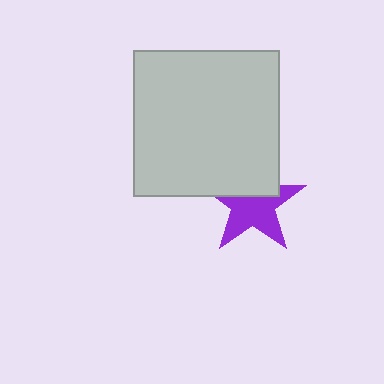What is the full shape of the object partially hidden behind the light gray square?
The partially hidden object is a purple star.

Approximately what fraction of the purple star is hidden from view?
Roughly 38% of the purple star is hidden behind the light gray square.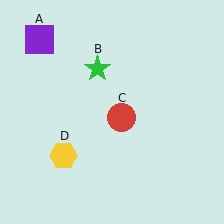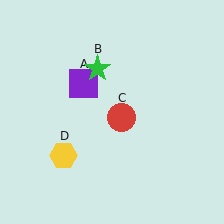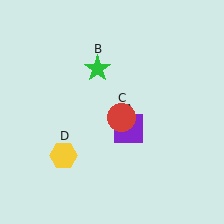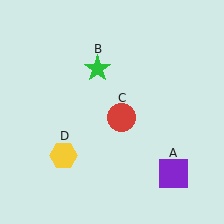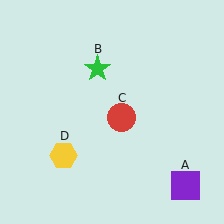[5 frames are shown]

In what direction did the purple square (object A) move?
The purple square (object A) moved down and to the right.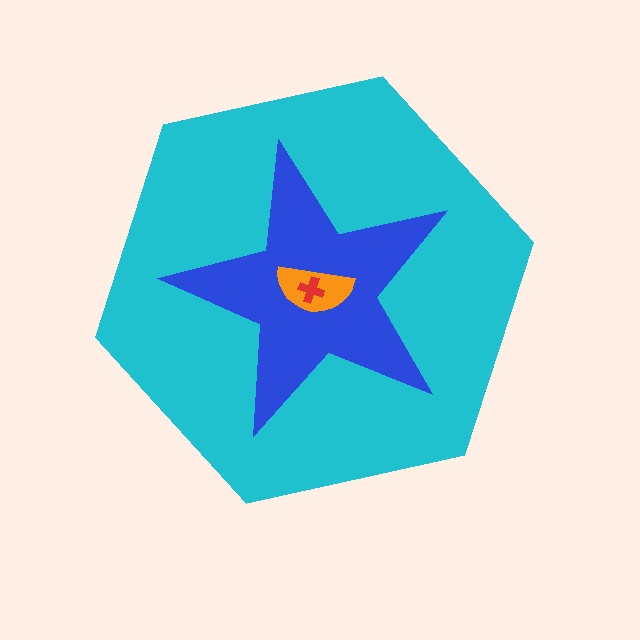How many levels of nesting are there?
4.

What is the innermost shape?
The red cross.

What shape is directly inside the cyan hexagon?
The blue star.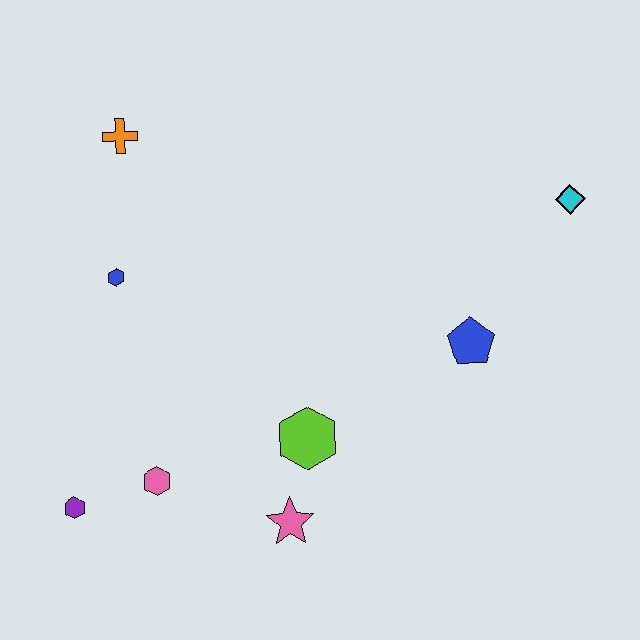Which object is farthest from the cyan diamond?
The purple hexagon is farthest from the cyan diamond.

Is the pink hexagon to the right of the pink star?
No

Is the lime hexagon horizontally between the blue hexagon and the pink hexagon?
No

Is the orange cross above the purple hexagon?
Yes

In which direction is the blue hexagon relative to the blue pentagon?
The blue hexagon is to the left of the blue pentagon.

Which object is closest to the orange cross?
The blue hexagon is closest to the orange cross.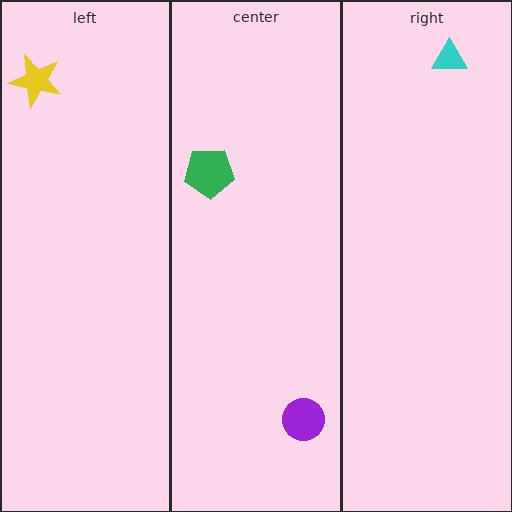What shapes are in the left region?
The yellow star.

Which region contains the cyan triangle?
The right region.